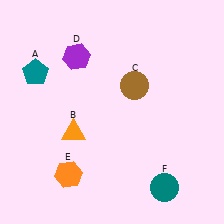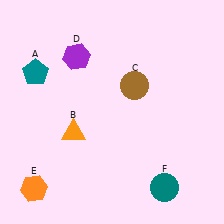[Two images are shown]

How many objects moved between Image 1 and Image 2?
1 object moved between the two images.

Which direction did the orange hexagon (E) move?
The orange hexagon (E) moved left.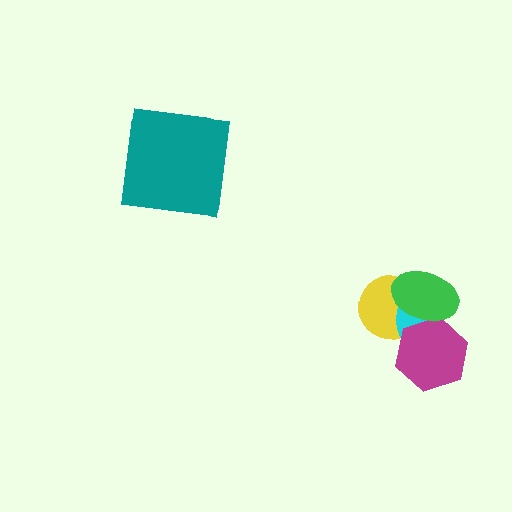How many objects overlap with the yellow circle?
3 objects overlap with the yellow circle.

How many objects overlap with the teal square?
0 objects overlap with the teal square.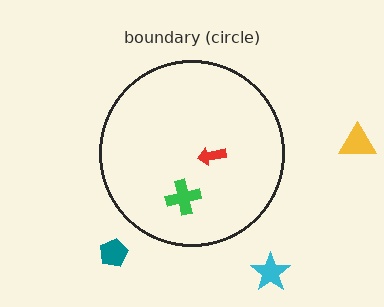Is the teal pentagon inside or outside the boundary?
Outside.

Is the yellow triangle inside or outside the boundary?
Outside.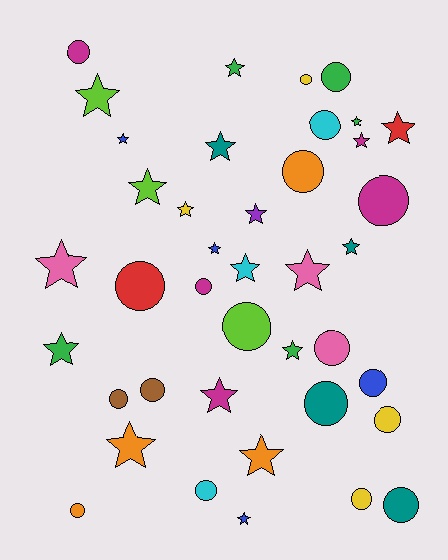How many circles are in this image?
There are 19 circles.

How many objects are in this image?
There are 40 objects.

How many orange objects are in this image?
There are 4 orange objects.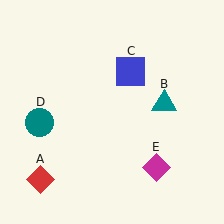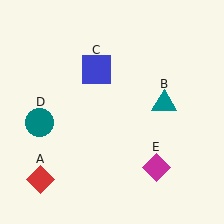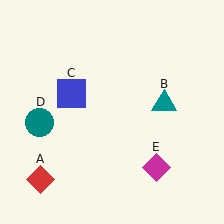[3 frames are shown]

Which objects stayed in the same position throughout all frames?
Red diamond (object A) and teal triangle (object B) and teal circle (object D) and magenta diamond (object E) remained stationary.